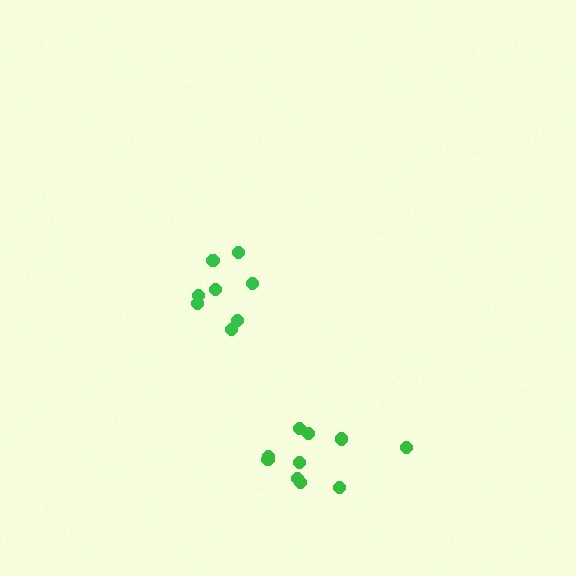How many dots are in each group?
Group 1: 8 dots, Group 2: 10 dots (18 total).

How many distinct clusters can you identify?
There are 2 distinct clusters.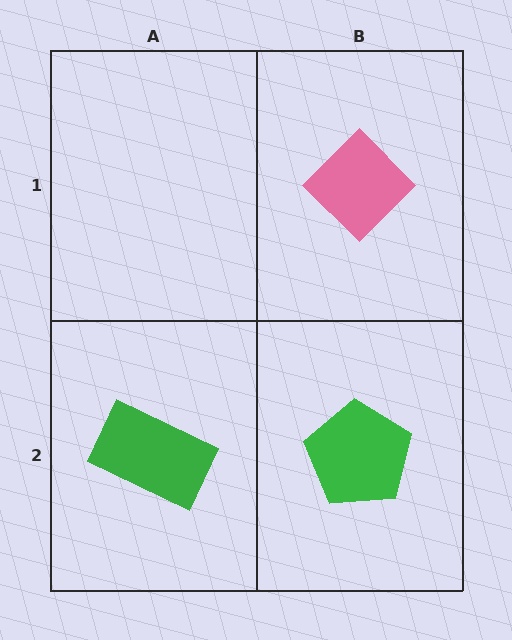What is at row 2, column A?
A green rectangle.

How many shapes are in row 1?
1 shape.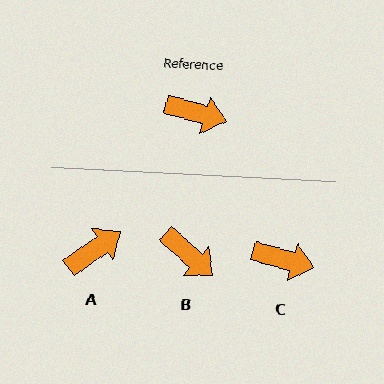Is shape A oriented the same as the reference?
No, it is off by about 51 degrees.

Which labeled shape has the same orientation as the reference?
C.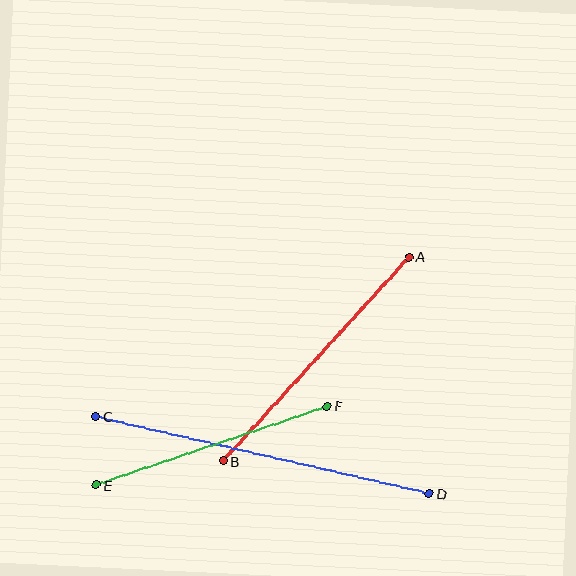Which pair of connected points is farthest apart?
Points C and D are farthest apart.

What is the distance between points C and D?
The distance is approximately 343 pixels.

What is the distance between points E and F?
The distance is approximately 244 pixels.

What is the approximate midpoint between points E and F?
The midpoint is at approximately (212, 446) pixels.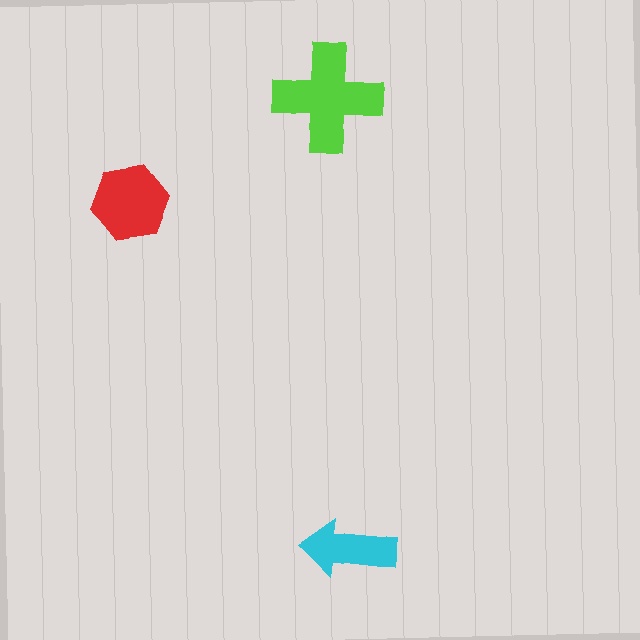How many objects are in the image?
There are 3 objects in the image.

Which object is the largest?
The lime cross.